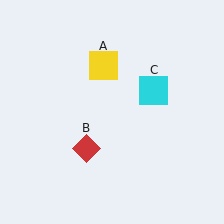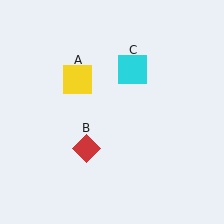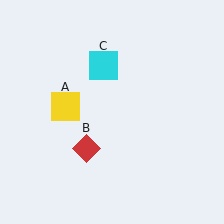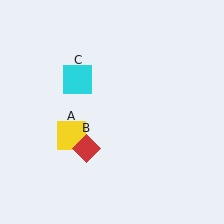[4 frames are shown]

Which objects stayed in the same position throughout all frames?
Red diamond (object B) remained stationary.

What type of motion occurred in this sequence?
The yellow square (object A), cyan square (object C) rotated counterclockwise around the center of the scene.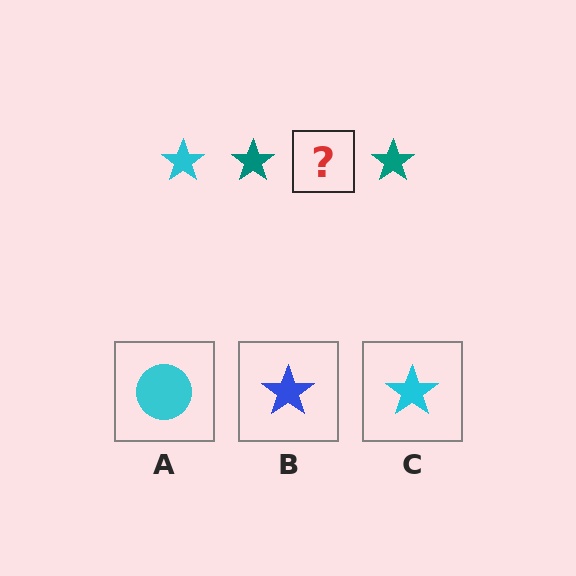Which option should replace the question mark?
Option C.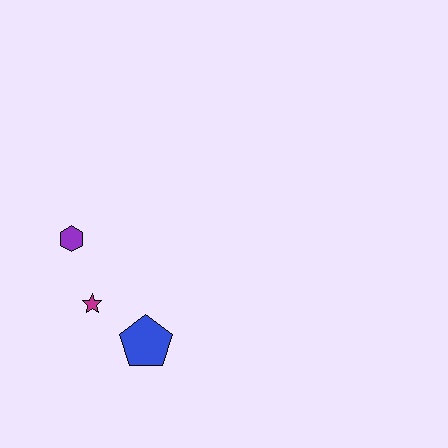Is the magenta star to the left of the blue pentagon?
Yes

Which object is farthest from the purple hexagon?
The blue pentagon is farthest from the purple hexagon.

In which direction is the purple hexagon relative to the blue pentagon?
The purple hexagon is above the blue pentagon.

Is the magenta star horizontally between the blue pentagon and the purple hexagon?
Yes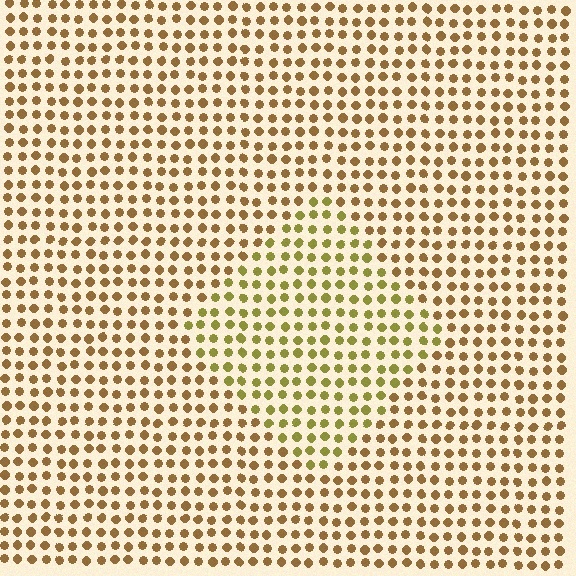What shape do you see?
I see a diamond.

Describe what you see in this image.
The image is filled with small brown elements in a uniform arrangement. A diamond-shaped region is visible where the elements are tinted to a slightly different hue, forming a subtle color boundary.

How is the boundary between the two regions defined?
The boundary is defined purely by a slight shift in hue (about 29 degrees). Spacing, size, and orientation are identical on both sides.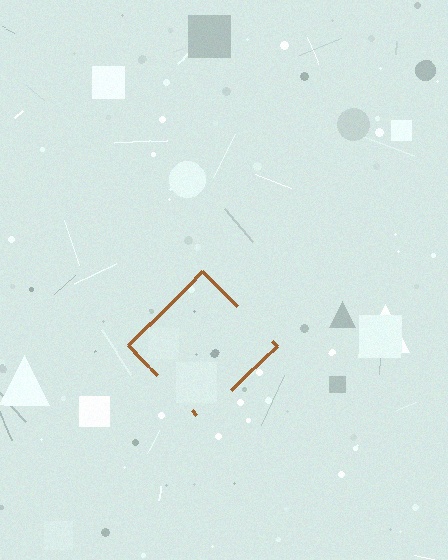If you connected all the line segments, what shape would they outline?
They would outline a diamond.